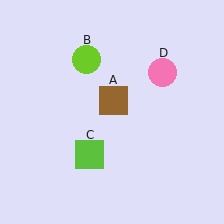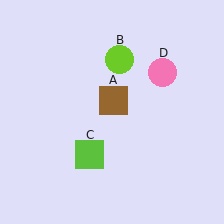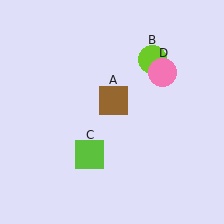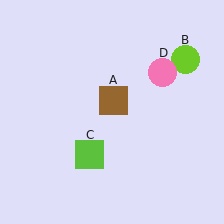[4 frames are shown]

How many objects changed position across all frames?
1 object changed position: lime circle (object B).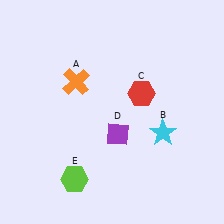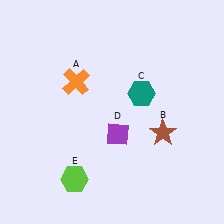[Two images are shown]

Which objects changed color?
B changed from cyan to brown. C changed from red to teal.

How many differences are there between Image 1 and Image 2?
There are 2 differences between the two images.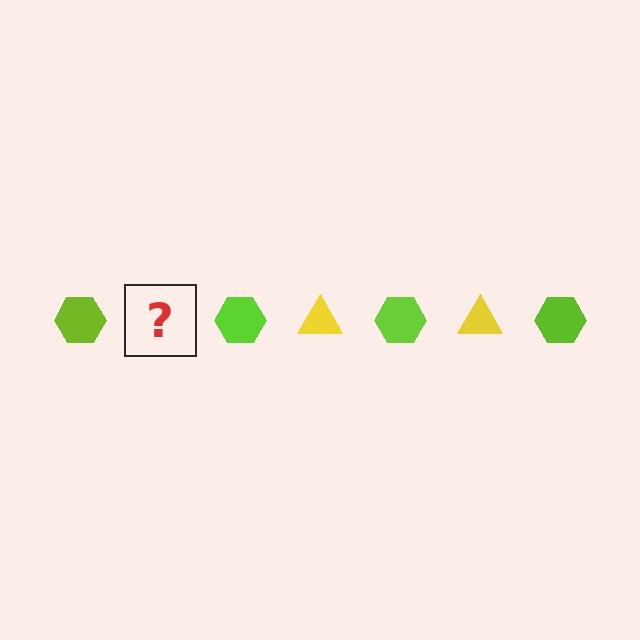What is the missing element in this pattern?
The missing element is a yellow triangle.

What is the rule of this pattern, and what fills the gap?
The rule is that the pattern alternates between lime hexagon and yellow triangle. The gap should be filled with a yellow triangle.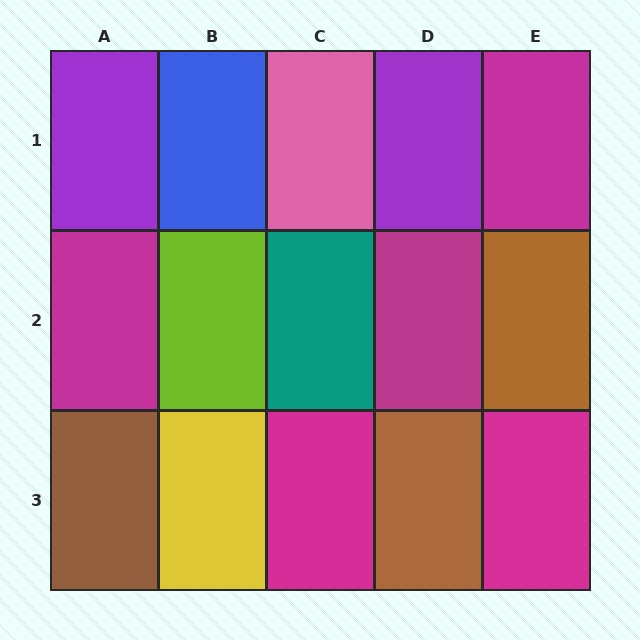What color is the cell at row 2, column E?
Brown.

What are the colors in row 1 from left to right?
Purple, blue, pink, purple, magenta.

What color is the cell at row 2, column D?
Magenta.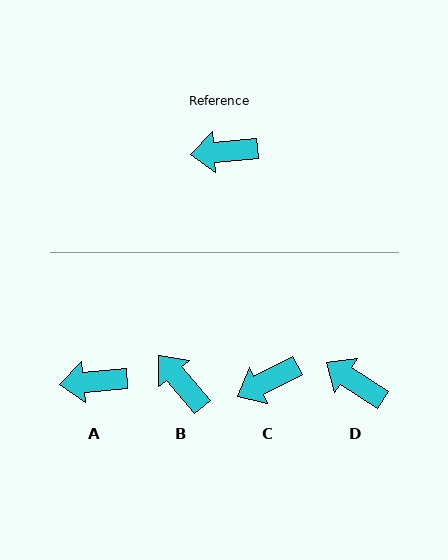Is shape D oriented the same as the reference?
No, it is off by about 38 degrees.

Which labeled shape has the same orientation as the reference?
A.